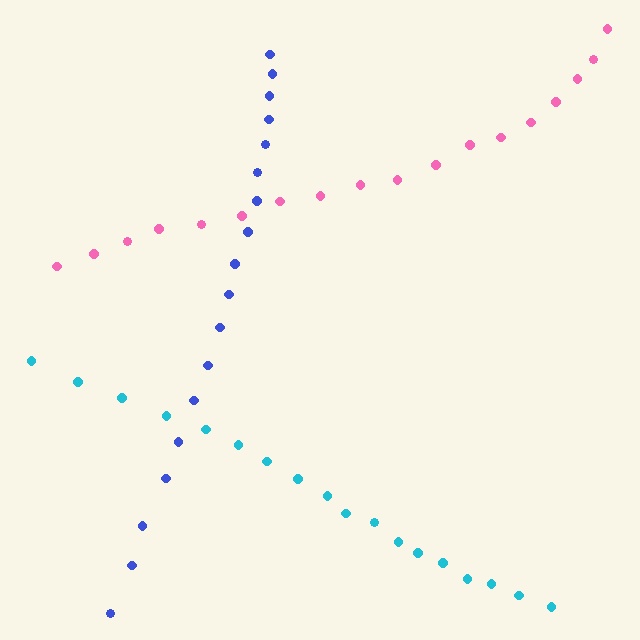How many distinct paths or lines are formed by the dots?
There are 3 distinct paths.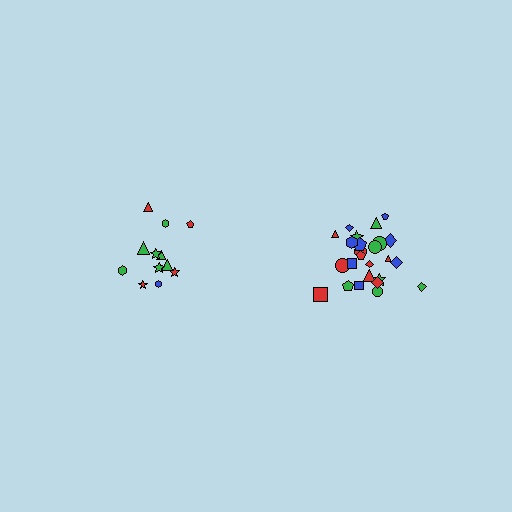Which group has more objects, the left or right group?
The right group.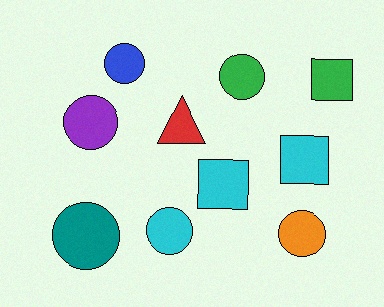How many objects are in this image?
There are 10 objects.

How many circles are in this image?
There are 6 circles.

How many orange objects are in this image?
There is 1 orange object.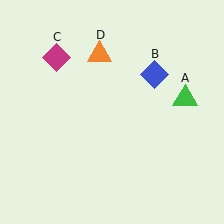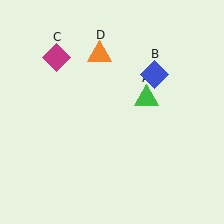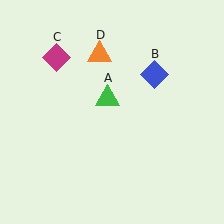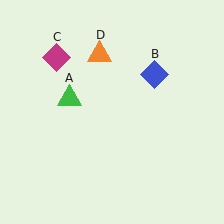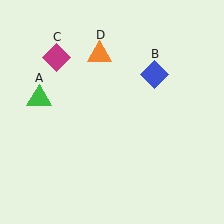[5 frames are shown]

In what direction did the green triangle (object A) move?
The green triangle (object A) moved left.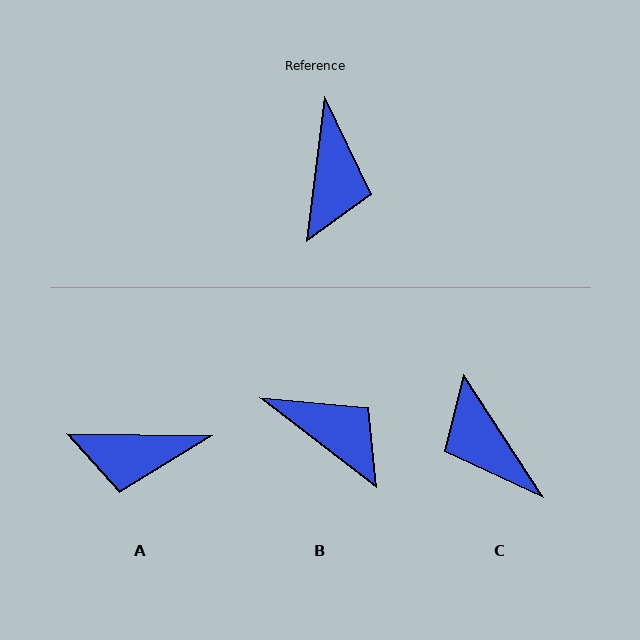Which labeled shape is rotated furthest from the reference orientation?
C, about 140 degrees away.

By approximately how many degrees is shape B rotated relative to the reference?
Approximately 60 degrees counter-clockwise.